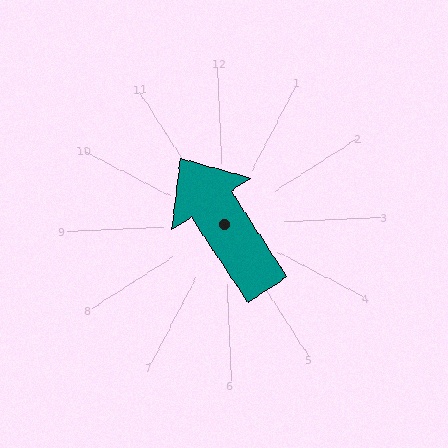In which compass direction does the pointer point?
Northwest.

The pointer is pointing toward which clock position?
Roughly 11 o'clock.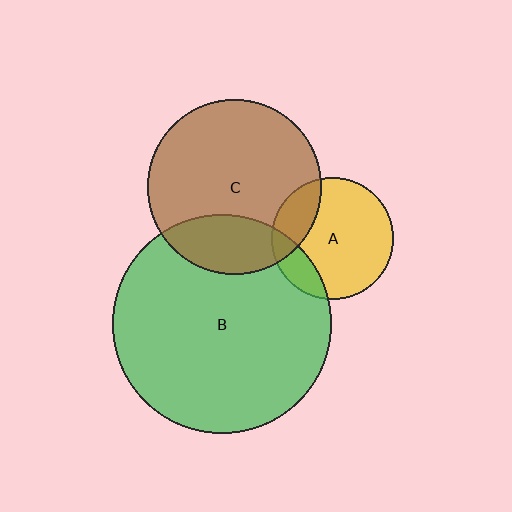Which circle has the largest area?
Circle B (green).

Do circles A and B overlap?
Yes.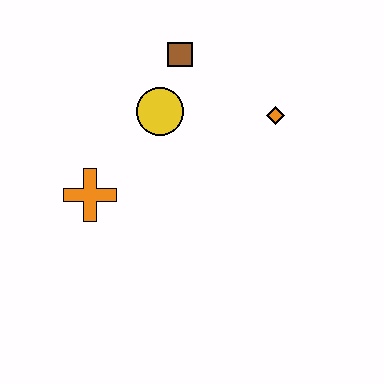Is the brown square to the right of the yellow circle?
Yes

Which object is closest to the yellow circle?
The brown square is closest to the yellow circle.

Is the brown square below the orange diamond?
No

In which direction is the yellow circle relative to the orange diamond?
The yellow circle is to the left of the orange diamond.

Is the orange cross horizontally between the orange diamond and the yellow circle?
No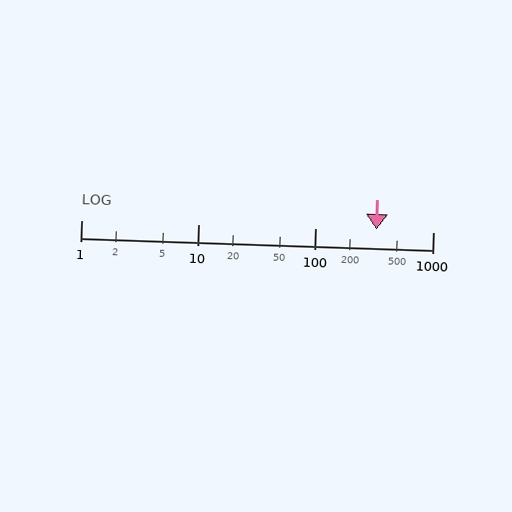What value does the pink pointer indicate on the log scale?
The pointer indicates approximately 330.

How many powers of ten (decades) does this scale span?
The scale spans 3 decades, from 1 to 1000.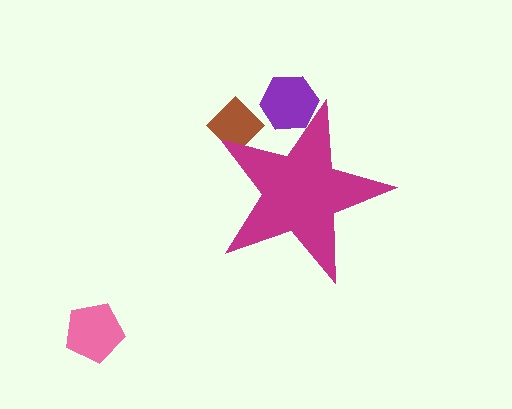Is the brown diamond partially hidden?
Yes, the brown diamond is partially hidden behind the magenta star.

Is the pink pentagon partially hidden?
No, the pink pentagon is fully visible.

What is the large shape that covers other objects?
A magenta star.